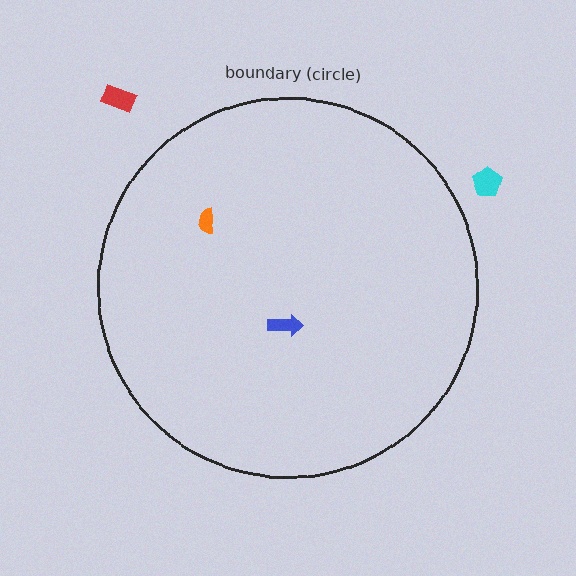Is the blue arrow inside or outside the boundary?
Inside.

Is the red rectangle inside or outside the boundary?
Outside.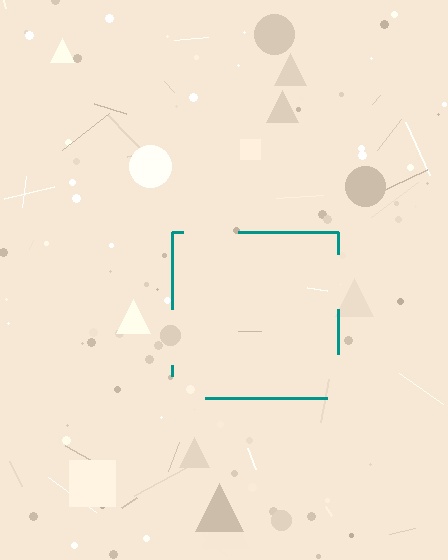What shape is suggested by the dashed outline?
The dashed outline suggests a square.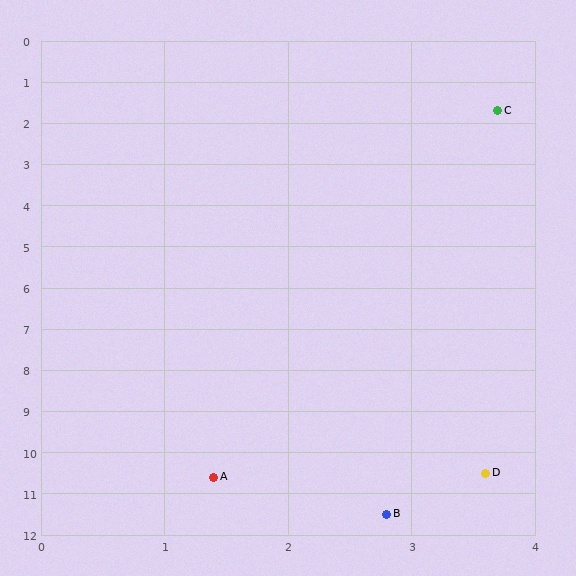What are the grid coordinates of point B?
Point B is at approximately (2.8, 11.5).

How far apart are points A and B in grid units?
Points A and B are about 1.7 grid units apart.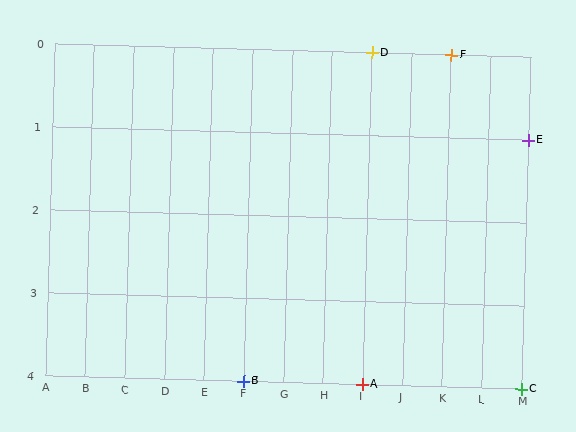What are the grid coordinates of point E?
Point E is at grid coordinates (M, 1).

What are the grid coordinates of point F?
Point F is at grid coordinates (K, 0).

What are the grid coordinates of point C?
Point C is at grid coordinates (M, 4).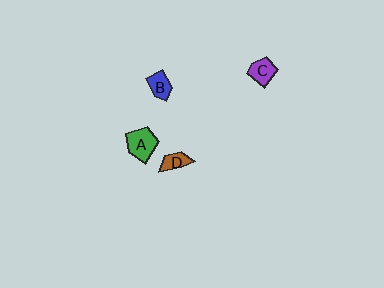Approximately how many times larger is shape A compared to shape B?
Approximately 1.6 times.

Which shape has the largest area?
Shape A (green).